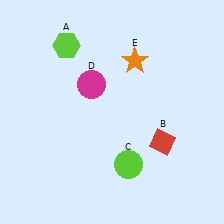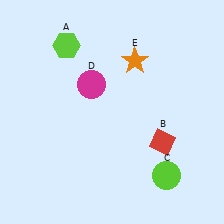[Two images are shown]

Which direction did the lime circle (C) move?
The lime circle (C) moved right.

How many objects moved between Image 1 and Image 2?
1 object moved between the two images.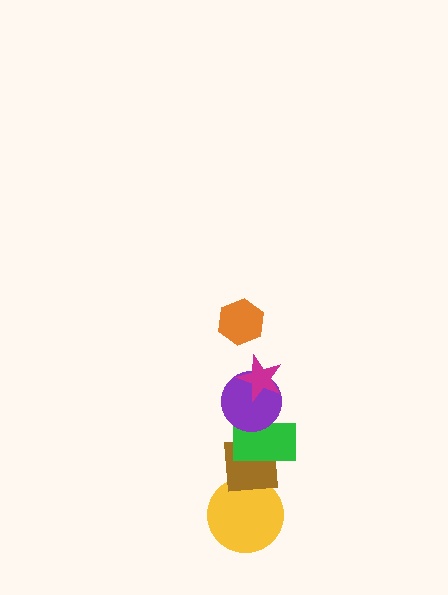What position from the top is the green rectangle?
The green rectangle is 4th from the top.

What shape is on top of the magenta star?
The orange hexagon is on top of the magenta star.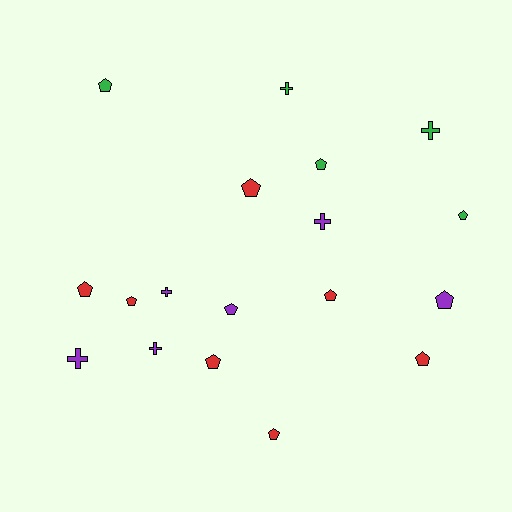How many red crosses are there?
There are no red crosses.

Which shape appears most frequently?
Pentagon, with 12 objects.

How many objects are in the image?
There are 18 objects.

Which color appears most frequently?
Red, with 7 objects.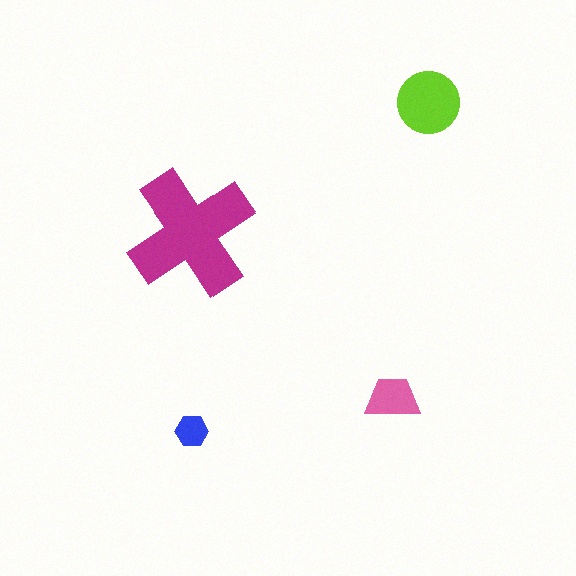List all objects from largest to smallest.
The magenta cross, the lime circle, the pink trapezoid, the blue hexagon.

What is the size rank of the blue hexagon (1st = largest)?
4th.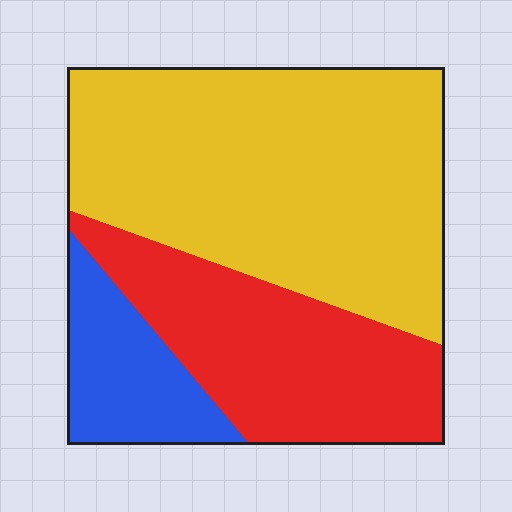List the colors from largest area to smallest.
From largest to smallest: yellow, red, blue.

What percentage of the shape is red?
Red takes up about one third (1/3) of the shape.